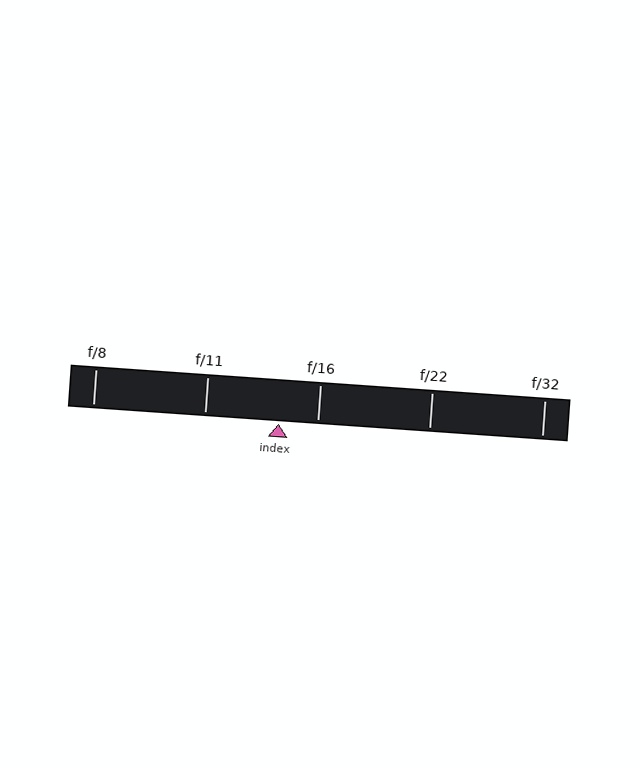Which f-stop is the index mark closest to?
The index mark is closest to f/16.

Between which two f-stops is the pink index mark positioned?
The index mark is between f/11 and f/16.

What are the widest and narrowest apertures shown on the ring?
The widest aperture shown is f/8 and the narrowest is f/32.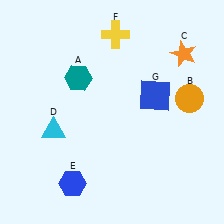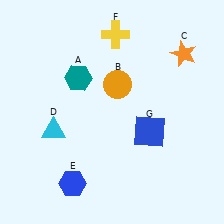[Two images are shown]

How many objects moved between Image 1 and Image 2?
2 objects moved between the two images.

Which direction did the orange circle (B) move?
The orange circle (B) moved left.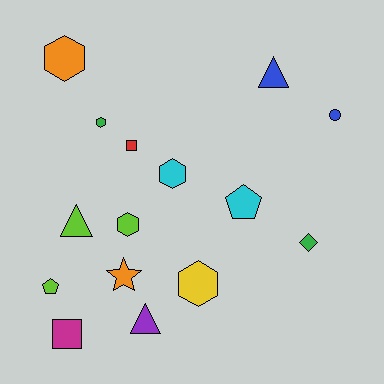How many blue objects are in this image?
There are 2 blue objects.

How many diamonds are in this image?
There is 1 diamond.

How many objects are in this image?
There are 15 objects.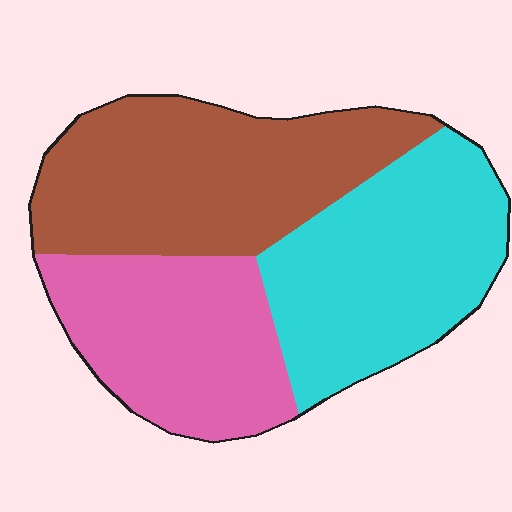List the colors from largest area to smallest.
From largest to smallest: brown, cyan, pink.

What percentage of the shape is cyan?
Cyan takes up about one third (1/3) of the shape.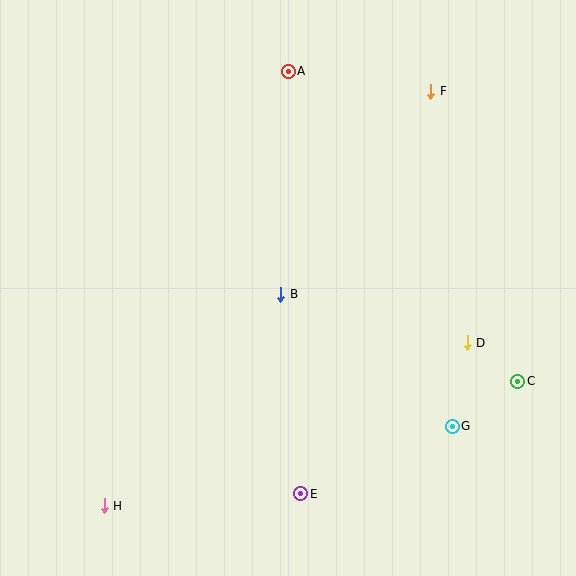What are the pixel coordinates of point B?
Point B is at (281, 294).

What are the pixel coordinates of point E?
Point E is at (301, 494).